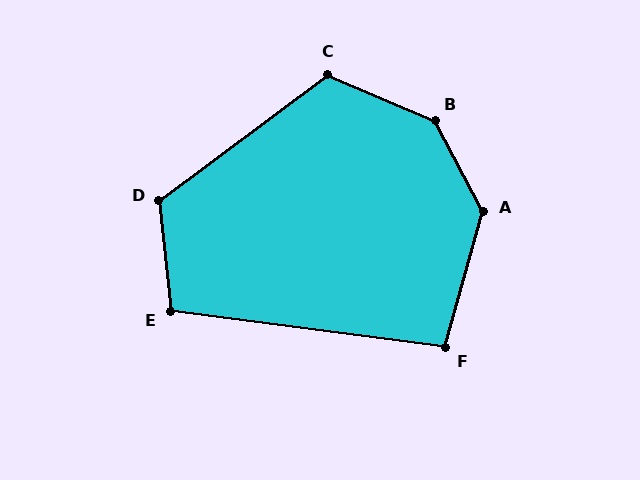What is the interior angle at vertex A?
Approximately 137 degrees (obtuse).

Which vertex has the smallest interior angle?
F, at approximately 98 degrees.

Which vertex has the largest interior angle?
B, at approximately 141 degrees.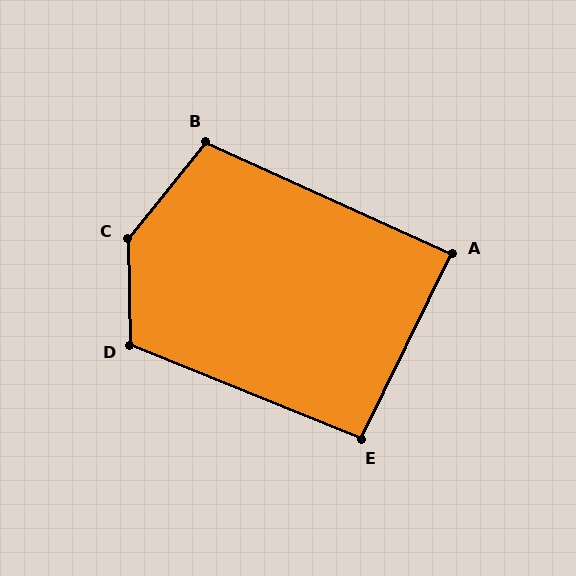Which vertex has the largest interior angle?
C, at approximately 140 degrees.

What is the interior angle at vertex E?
Approximately 94 degrees (approximately right).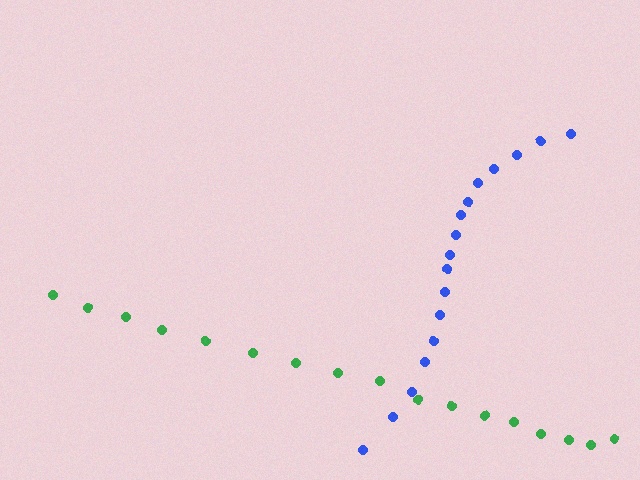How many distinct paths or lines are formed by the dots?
There are 2 distinct paths.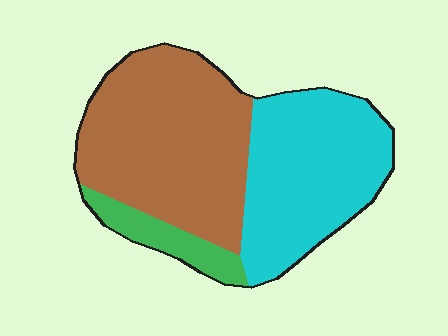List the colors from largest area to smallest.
From largest to smallest: brown, cyan, green.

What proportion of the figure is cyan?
Cyan covers roughly 40% of the figure.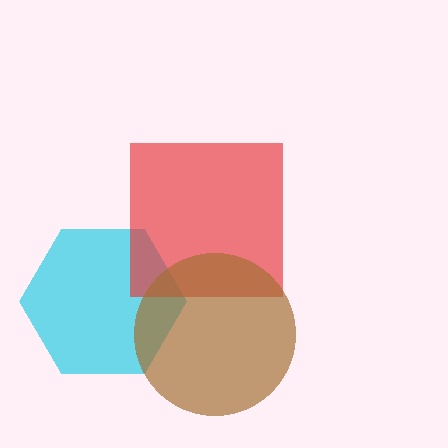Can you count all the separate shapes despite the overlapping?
Yes, there are 3 separate shapes.